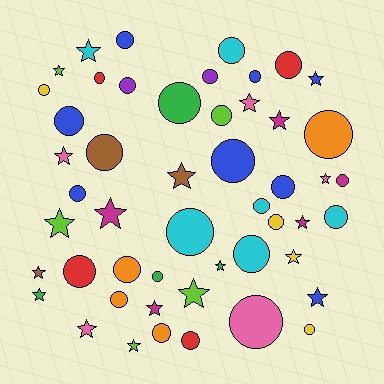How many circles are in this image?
There are 30 circles.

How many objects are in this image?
There are 50 objects.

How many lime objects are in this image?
There are 5 lime objects.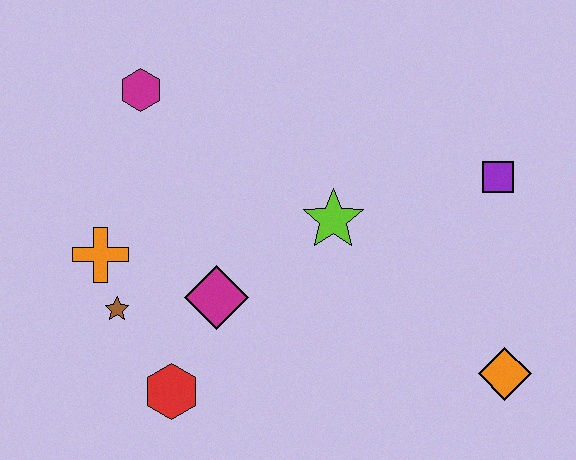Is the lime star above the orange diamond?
Yes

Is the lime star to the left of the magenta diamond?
No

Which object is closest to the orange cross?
The brown star is closest to the orange cross.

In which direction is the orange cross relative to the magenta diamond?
The orange cross is to the left of the magenta diamond.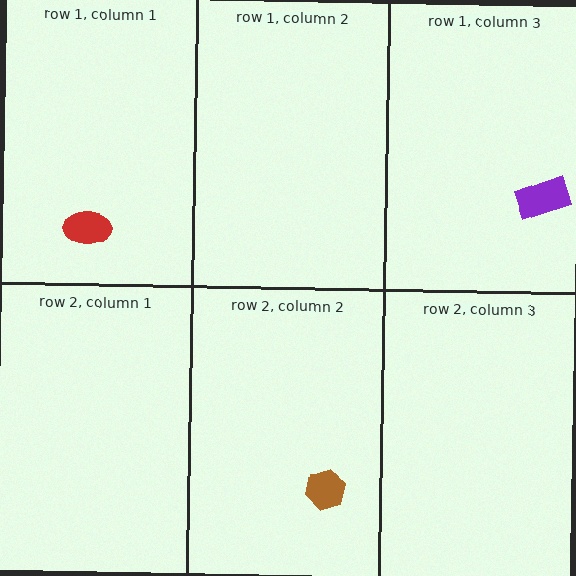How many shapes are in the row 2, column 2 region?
1.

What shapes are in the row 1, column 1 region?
The red ellipse.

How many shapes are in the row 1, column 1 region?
1.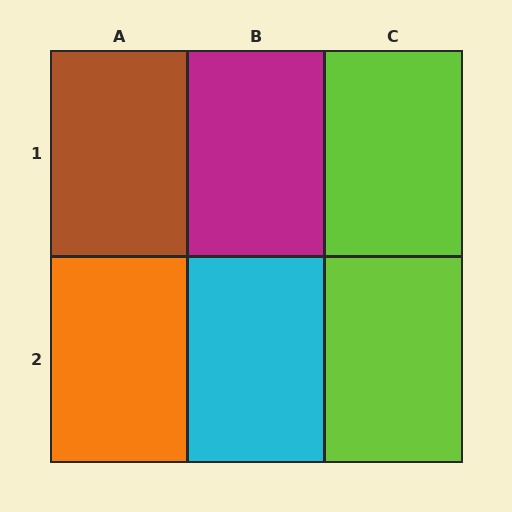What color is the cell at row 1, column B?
Magenta.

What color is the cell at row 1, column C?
Lime.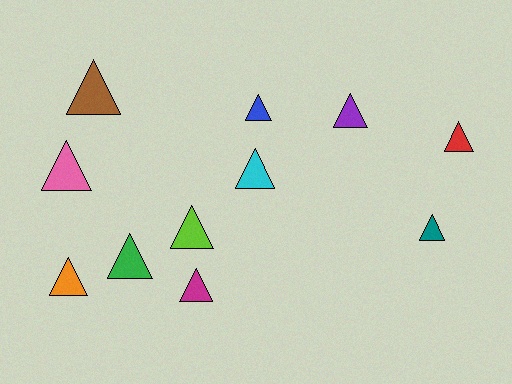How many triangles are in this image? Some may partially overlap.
There are 11 triangles.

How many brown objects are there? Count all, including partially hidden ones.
There is 1 brown object.